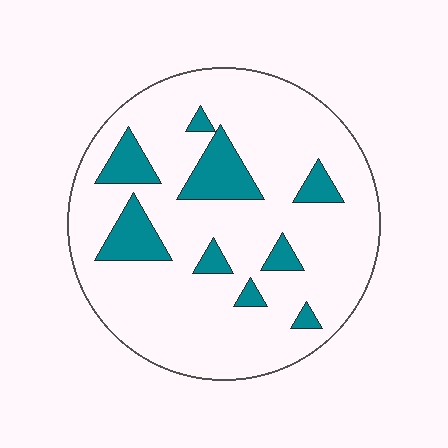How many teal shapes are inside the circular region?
9.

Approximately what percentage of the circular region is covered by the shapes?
Approximately 15%.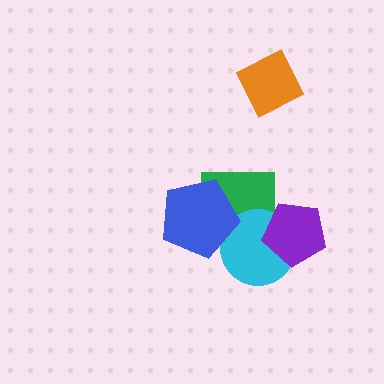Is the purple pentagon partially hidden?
No, no other shape covers it.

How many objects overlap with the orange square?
0 objects overlap with the orange square.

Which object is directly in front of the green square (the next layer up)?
The cyan circle is directly in front of the green square.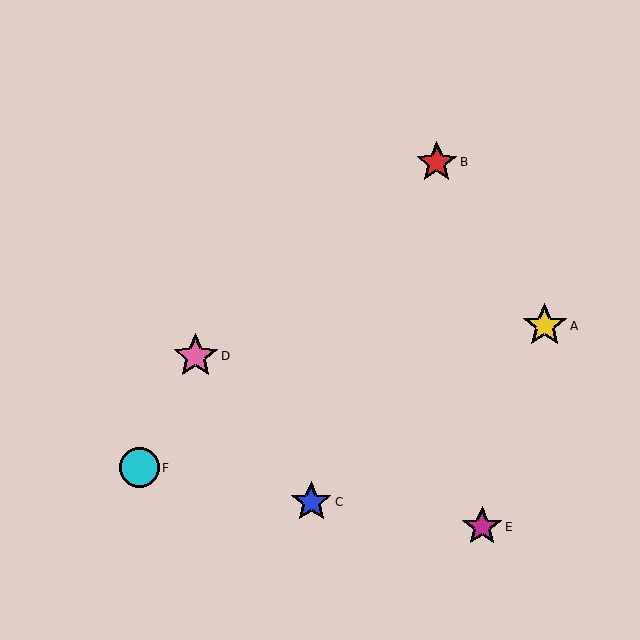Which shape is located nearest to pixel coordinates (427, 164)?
The red star (labeled B) at (437, 162) is nearest to that location.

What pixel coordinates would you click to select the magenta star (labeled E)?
Click at (482, 527) to select the magenta star E.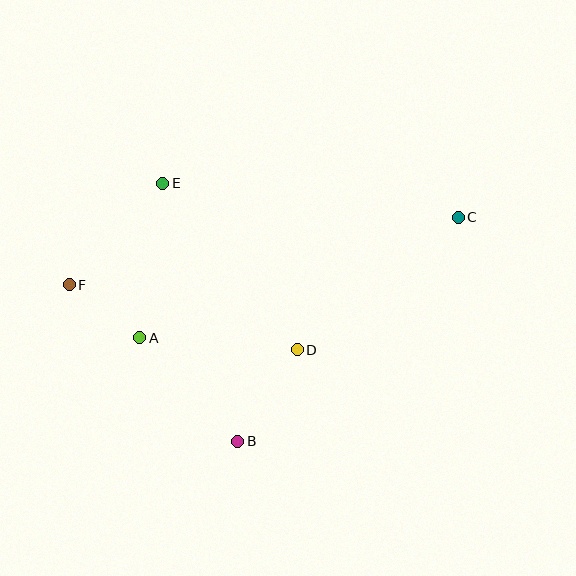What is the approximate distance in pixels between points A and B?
The distance between A and B is approximately 142 pixels.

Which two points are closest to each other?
Points A and F are closest to each other.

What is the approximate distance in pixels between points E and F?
The distance between E and F is approximately 138 pixels.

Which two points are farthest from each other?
Points C and F are farthest from each other.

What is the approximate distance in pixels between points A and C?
The distance between A and C is approximately 341 pixels.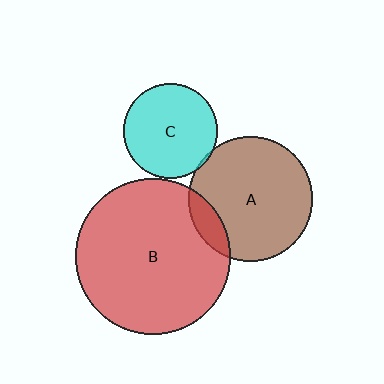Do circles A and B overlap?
Yes.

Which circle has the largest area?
Circle B (red).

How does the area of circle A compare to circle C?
Approximately 1.7 times.